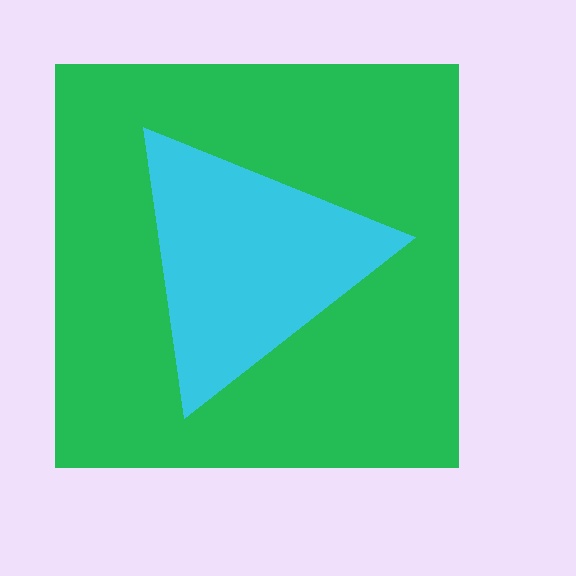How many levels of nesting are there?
2.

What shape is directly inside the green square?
The cyan triangle.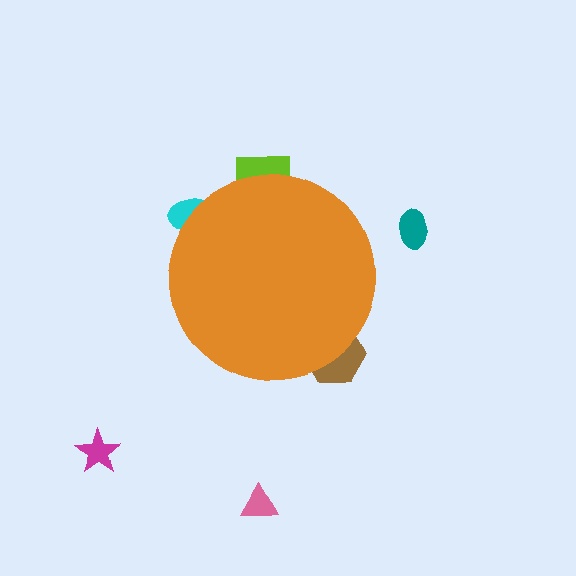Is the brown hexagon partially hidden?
Yes, the brown hexagon is partially hidden behind the orange circle.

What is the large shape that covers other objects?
An orange circle.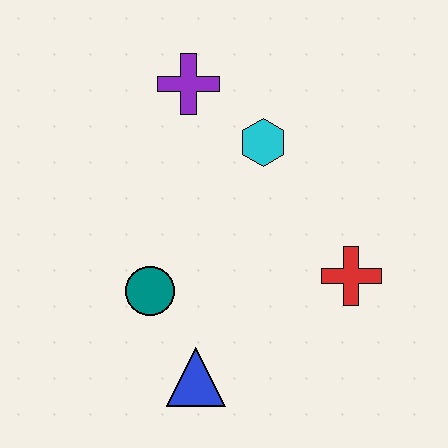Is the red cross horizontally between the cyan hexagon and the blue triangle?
No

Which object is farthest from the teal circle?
The purple cross is farthest from the teal circle.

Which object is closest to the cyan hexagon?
The purple cross is closest to the cyan hexagon.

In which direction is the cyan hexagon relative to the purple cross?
The cyan hexagon is to the right of the purple cross.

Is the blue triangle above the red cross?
No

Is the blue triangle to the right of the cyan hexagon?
No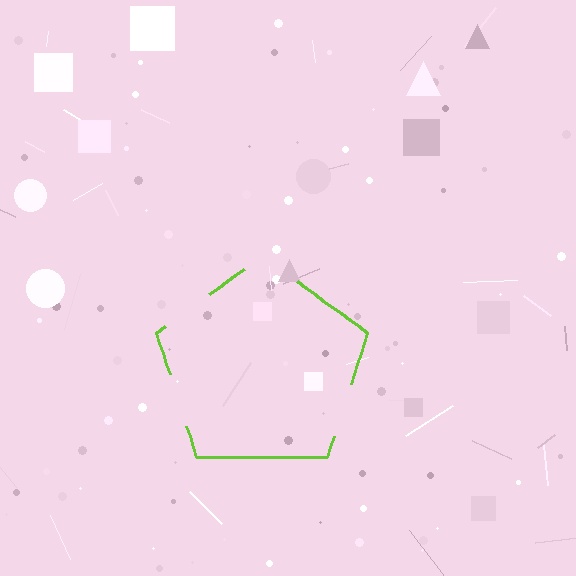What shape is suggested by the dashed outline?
The dashed outline suggests a pentagon.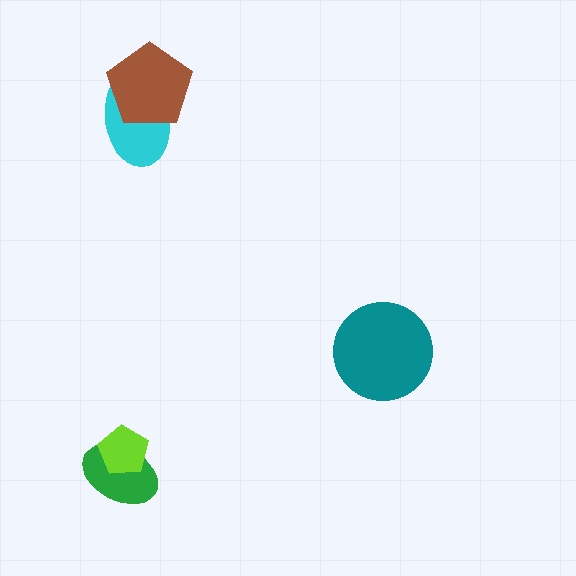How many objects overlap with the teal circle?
0 objects overlap with the teal circle.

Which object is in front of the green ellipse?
The lime pentagon is in front of the green ellipse.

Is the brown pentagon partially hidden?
No, no other shape covers it.